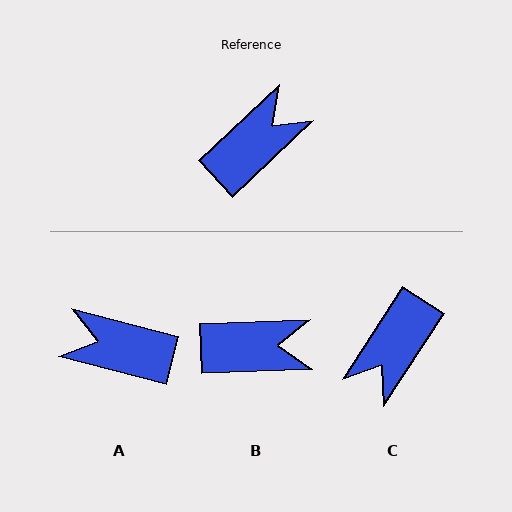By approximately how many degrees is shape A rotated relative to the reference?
Approximately 122 degrees counter-clockwise.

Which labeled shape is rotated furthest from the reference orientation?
C, about 167 degrees away.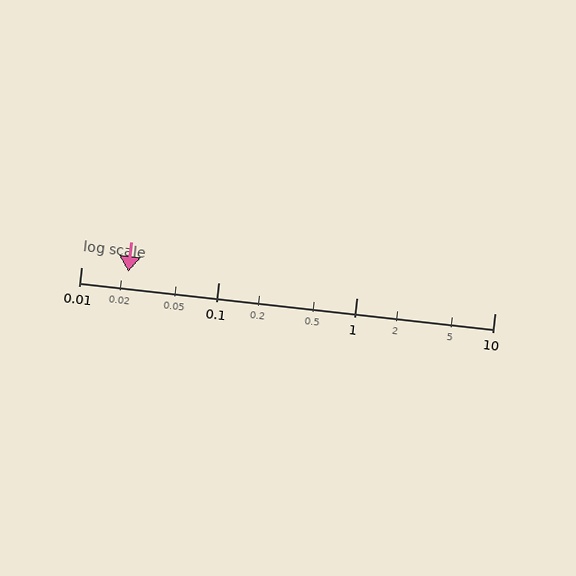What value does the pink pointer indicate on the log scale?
The pointer indicates approximately 0.022.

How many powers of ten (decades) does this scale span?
The scale spans 3 decades, from 0.01 to 10.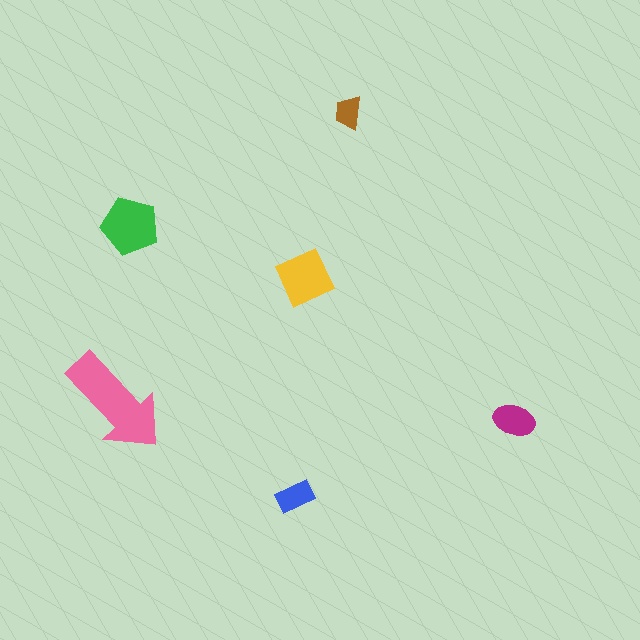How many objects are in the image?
There are 6 objects in the image.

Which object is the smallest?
The brown trapezoid.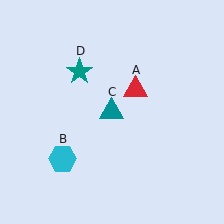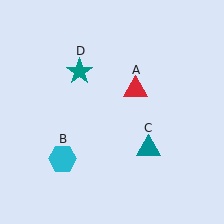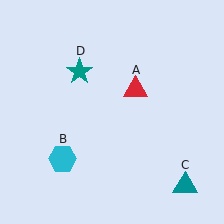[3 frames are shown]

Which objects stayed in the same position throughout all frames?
Red triangle (object A) and cyan hexagon (object B) and teal star (object D) remained stationary.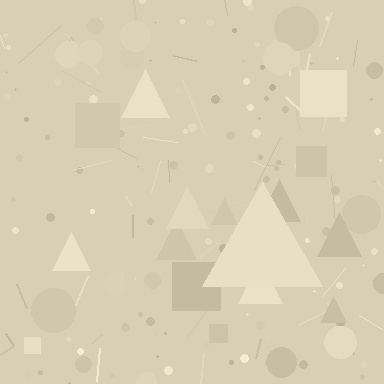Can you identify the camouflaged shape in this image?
The camouflaged shape is a triangle.